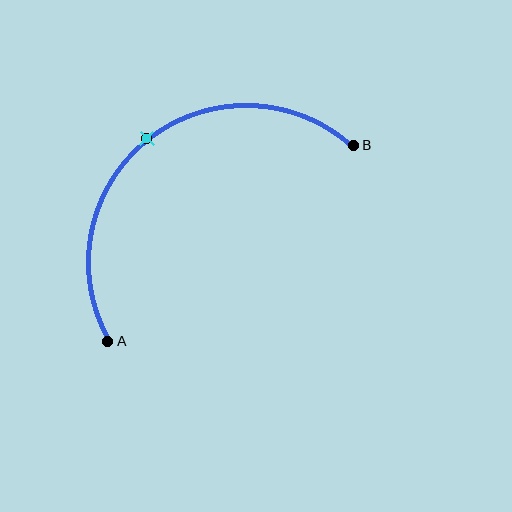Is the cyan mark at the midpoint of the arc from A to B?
Yes. The cyan mark lies on the arc at equal arc-length from both A and B — it is the arc midpoint.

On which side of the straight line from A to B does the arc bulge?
The arc bulges above and to the left of the straight line connecting A and B.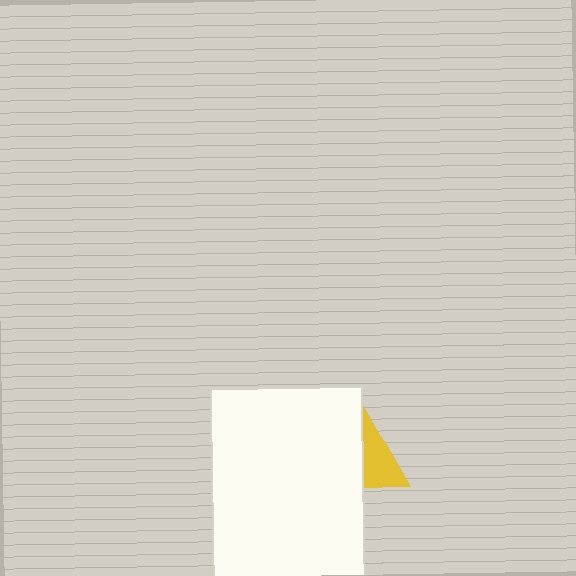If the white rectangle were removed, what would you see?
You would see the complete yellow triangle.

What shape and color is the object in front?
The object in front is a white rectangle.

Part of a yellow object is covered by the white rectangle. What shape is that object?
It is a triangle.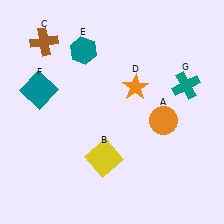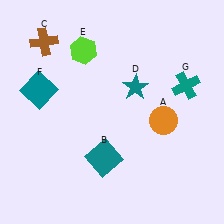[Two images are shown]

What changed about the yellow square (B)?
In Image 1, B is yellow. In Image 2, it changed to teal.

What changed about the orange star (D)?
In Image 1, D is orange. In Image 2, it changed to teal.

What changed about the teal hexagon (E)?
In Image 1, E is teal. In Image 2, it changed to lime.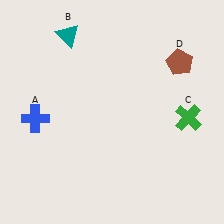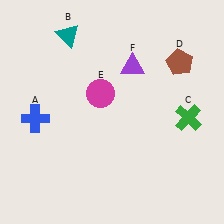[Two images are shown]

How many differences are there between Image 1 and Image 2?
There are 2 differences between the two images.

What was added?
A magenta circle (E), a purple triangle (F) were added in Image 2.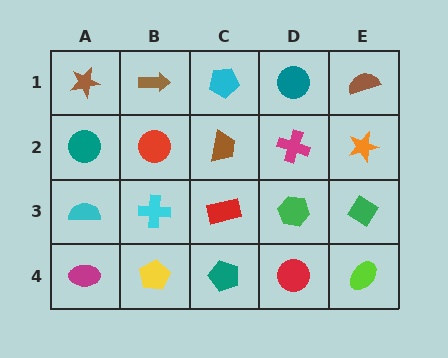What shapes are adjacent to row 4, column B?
A cyan cross (row 3, column B), a magenta ellipse (row 4, column A), a teal pentagon (row 4, column C).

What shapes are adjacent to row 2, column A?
A brown star (row 1, column A), a cyan semicircle (row 3, column A), a red circle (row 2, column B).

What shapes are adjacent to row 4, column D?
A green hexagon (row 3, column D), a teal pentagon (row 4, column C), a lime ellipse (row 4, column E).